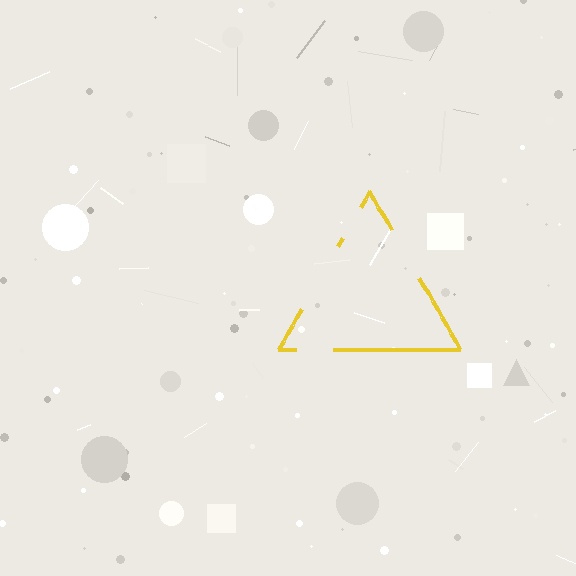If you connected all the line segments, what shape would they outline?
They would outline a triangle.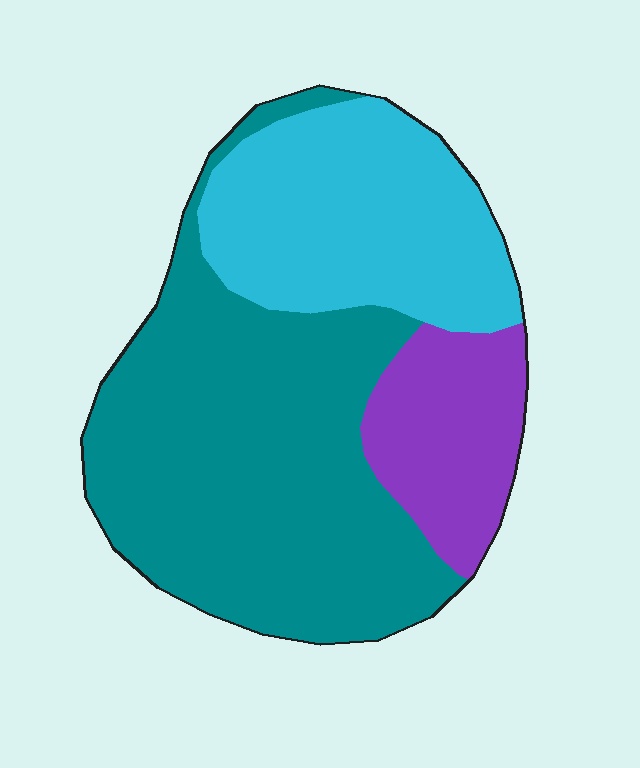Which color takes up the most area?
Teal, at roughly 55%.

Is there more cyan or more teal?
Teal.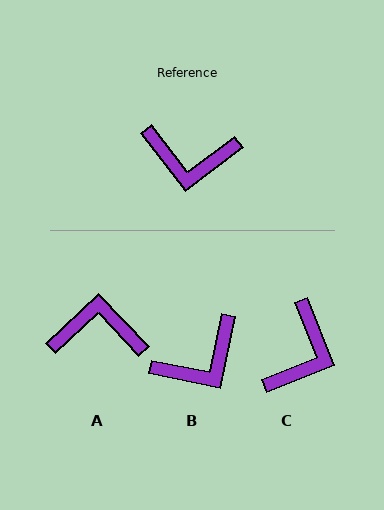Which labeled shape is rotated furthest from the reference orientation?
A, about 174 degrees away.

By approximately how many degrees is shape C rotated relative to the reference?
Approximately 74 degrees counter-clockwise.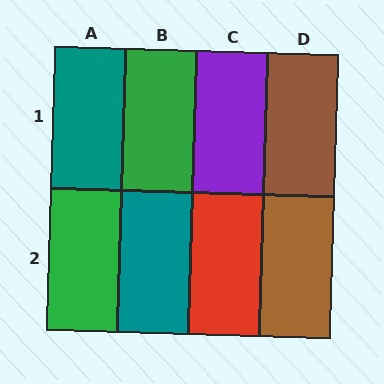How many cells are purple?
1 cell is purple.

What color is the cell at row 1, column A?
Teal.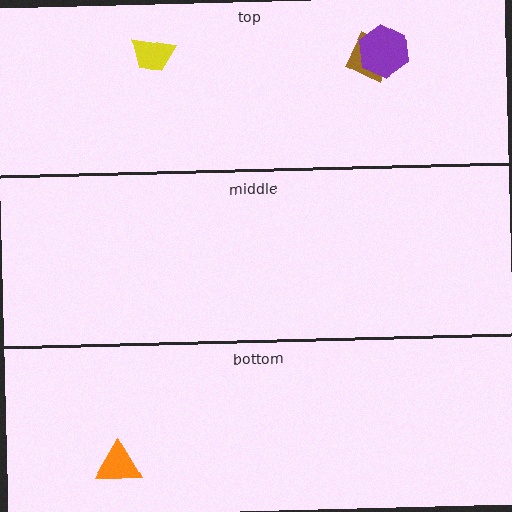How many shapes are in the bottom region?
1.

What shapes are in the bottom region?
The orange triangle.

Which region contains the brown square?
The top region.